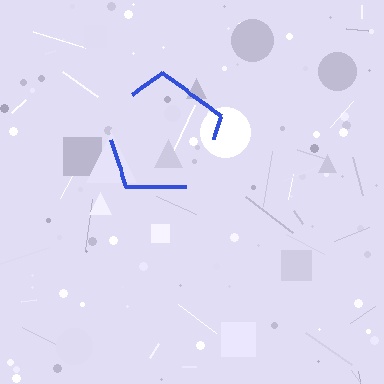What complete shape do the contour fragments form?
The contour fragments form a pentagon.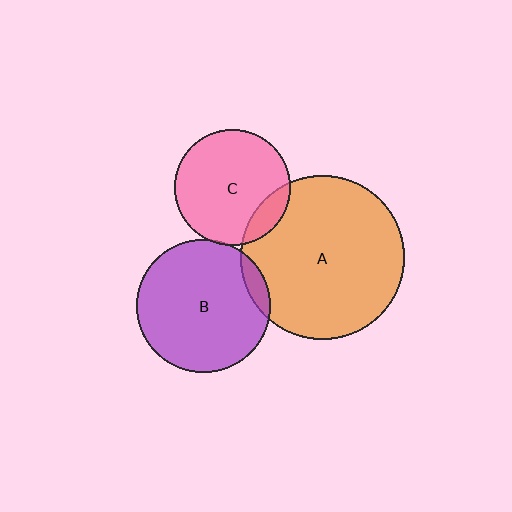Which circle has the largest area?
Circle A (orange).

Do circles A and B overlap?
Yes.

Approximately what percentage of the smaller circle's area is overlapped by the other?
Approximately 10%.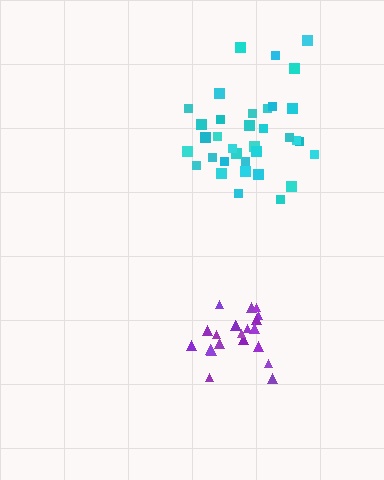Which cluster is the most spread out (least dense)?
Cyan.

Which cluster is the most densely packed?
Purple.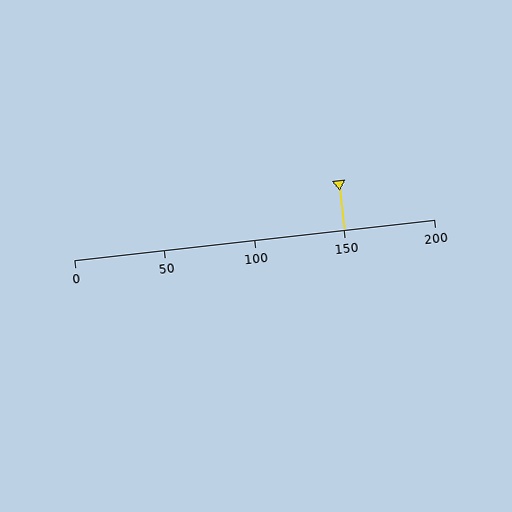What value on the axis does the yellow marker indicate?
The marker indicates approximately 150.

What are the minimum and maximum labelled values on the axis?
The axis runs from 0 to 200.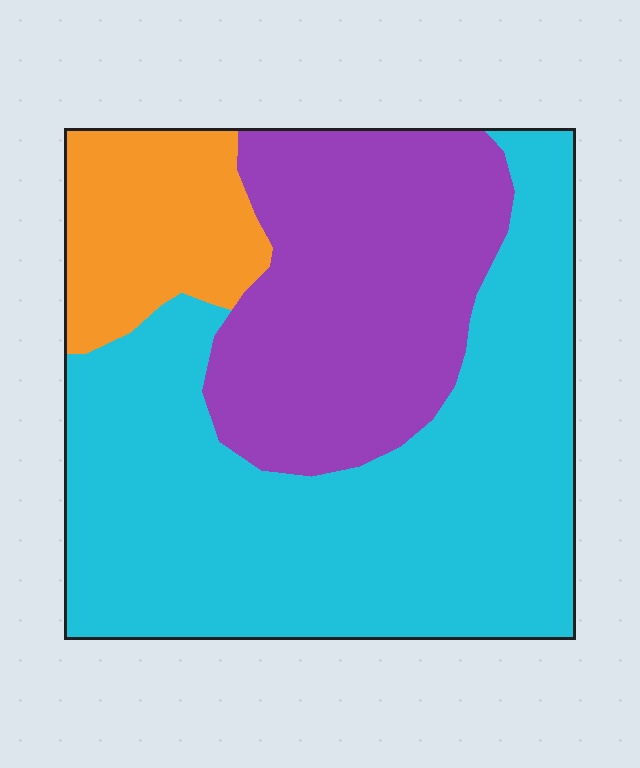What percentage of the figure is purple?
Purple takes up between a sixth and a third of the figure.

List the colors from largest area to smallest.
From largest to smallest: cyan, purple, orange.